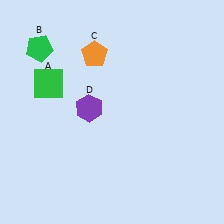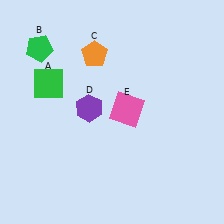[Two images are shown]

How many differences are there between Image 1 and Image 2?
There is 1 difference between the two images.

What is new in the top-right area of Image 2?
A pink square (E) was added in the top-right area of Image 2.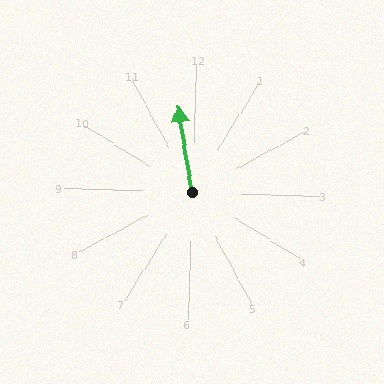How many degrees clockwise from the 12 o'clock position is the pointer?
Approximately 349 degrees.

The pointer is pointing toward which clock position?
Roughly 12 o'clock.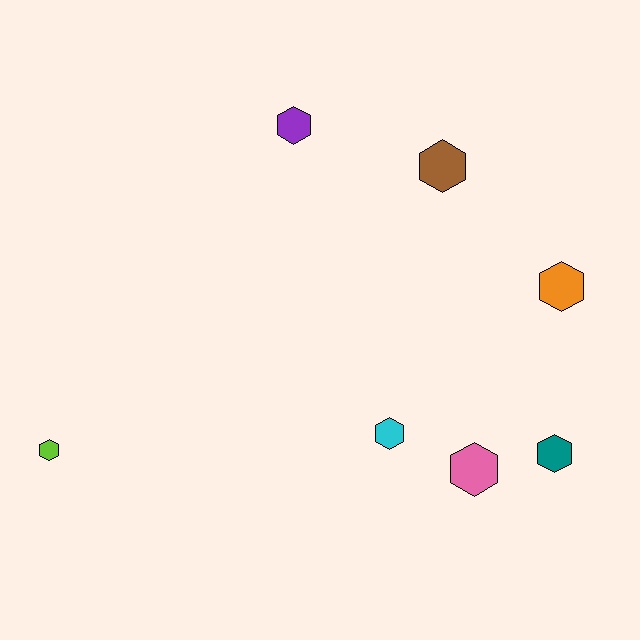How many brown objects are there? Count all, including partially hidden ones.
There is 1 brown object.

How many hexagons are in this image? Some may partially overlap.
There are 7 hexagons.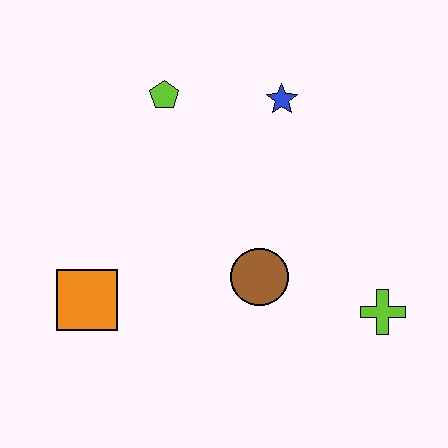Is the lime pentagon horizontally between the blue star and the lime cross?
No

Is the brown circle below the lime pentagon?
Yes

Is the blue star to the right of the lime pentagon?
Yes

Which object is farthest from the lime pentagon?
The lime cross is farthest from the lime pentagon.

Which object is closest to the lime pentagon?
The blue star is closest to the lime pentagon.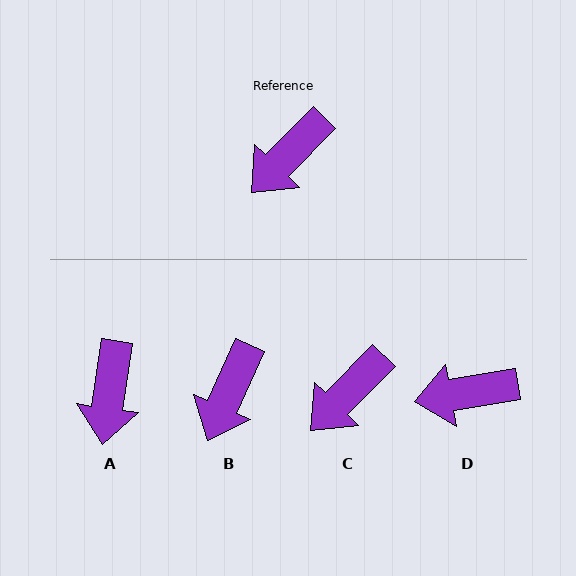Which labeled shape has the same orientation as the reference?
C.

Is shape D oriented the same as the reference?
No, it is off by about 36 degrees.